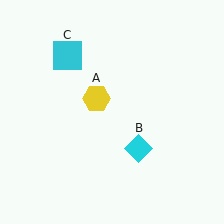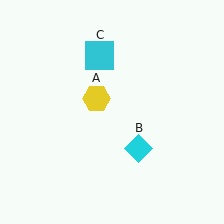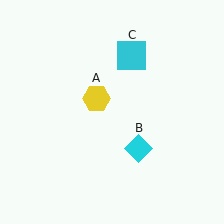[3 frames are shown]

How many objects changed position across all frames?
1 object changed position: cyan square (object C).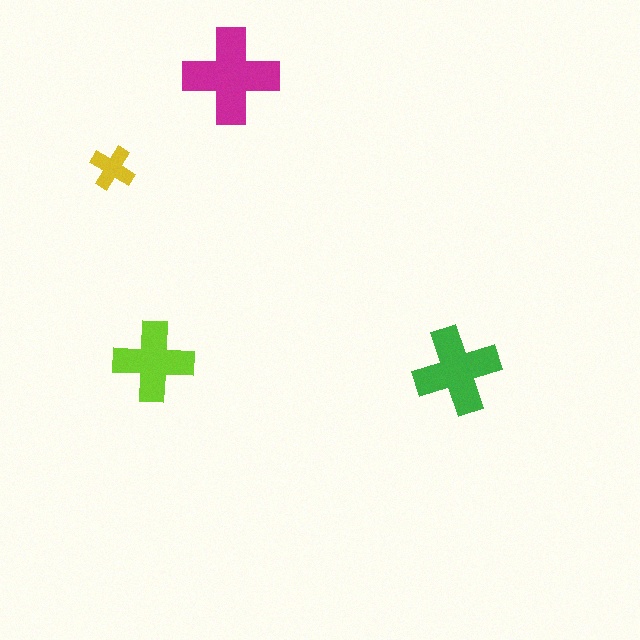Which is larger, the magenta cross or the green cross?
The magenta one.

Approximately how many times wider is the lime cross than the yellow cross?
About 2 times wider.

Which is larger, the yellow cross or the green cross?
The green one.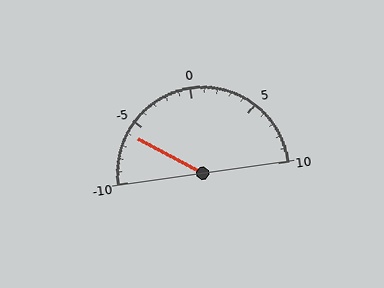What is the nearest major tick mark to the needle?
The nearest major tick mark is -5.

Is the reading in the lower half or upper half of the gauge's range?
The reading is in the lower half of the range (-10 to 10).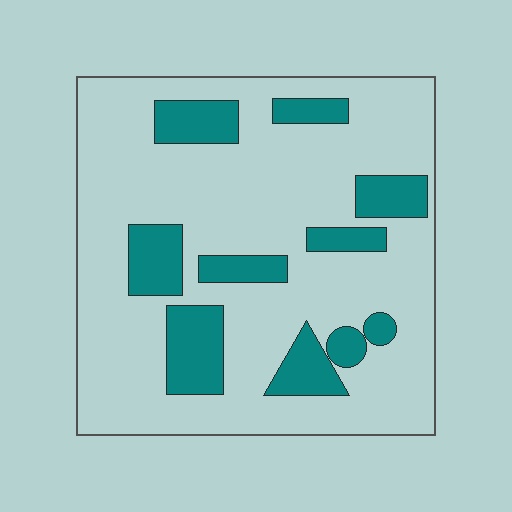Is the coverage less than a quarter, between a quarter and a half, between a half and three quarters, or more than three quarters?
Less than a quarter.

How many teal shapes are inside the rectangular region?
10.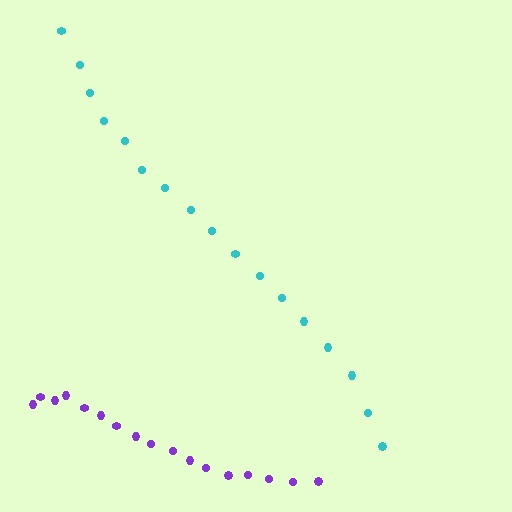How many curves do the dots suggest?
There are 2 distinct paths.